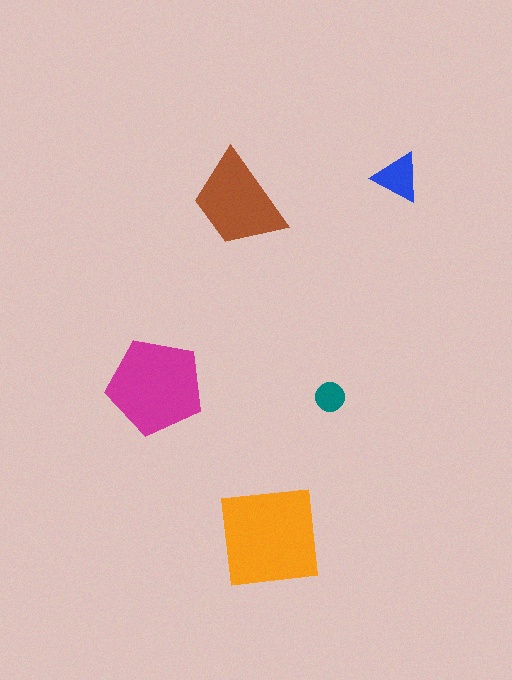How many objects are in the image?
There are 5 objects in the image.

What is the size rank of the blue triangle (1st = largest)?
4th.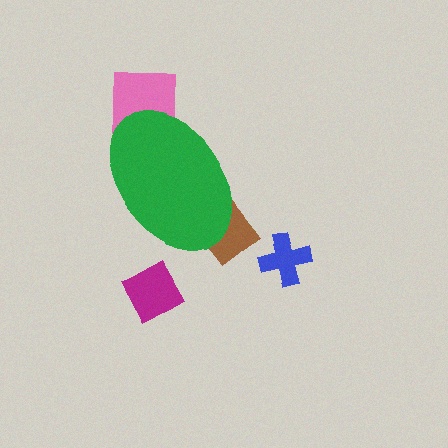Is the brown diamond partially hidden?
Yes, the brown diamond is partially hidden behind the green ellipse.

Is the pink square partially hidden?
Yes, the pink square is partially hidden behind the green ellipse.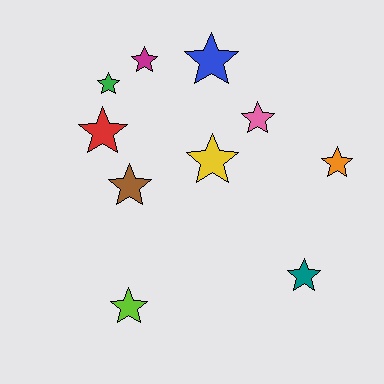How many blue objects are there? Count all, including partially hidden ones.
There is 1 blue object.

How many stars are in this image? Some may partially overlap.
There are 10 stars.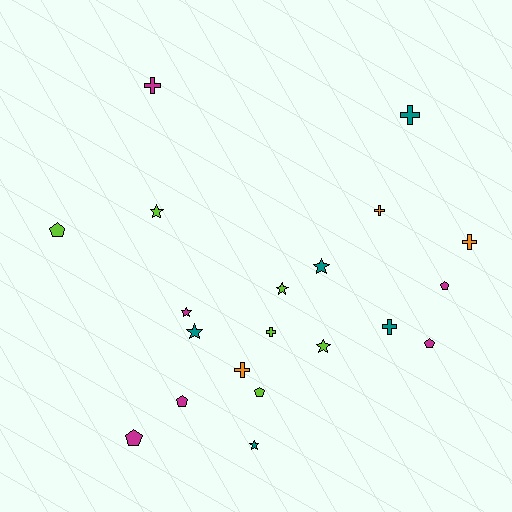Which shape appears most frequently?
Cross, with 7 objects.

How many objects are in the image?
There are 20 objects.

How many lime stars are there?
There are 3 lime stars.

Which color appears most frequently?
Lime, with 6 objects.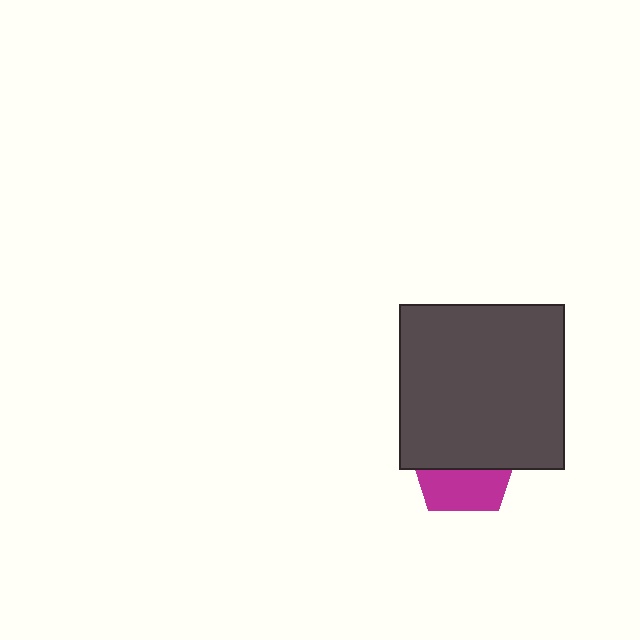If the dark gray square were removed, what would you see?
You would see the complete magenta pentagon.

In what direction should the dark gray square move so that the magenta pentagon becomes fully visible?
The dark gray square should move up. That is the shortest direction to clear the overlap and leave the magenta pentagon fully visible.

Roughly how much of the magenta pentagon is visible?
A small part of it is visible (roughly 41%).